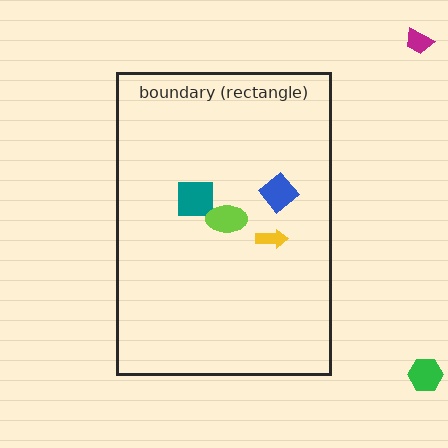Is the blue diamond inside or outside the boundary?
Inside.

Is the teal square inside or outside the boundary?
Inside.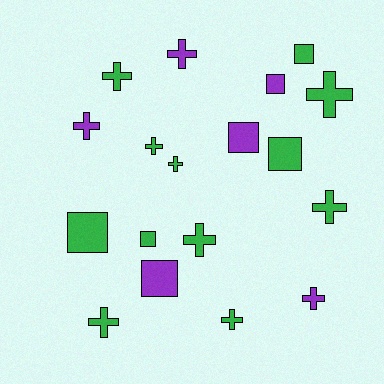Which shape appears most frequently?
Cross, with 11 objects.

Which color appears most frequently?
Green, with 12 objects.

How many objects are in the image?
There are 18 objects.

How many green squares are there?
There are 4 green squares.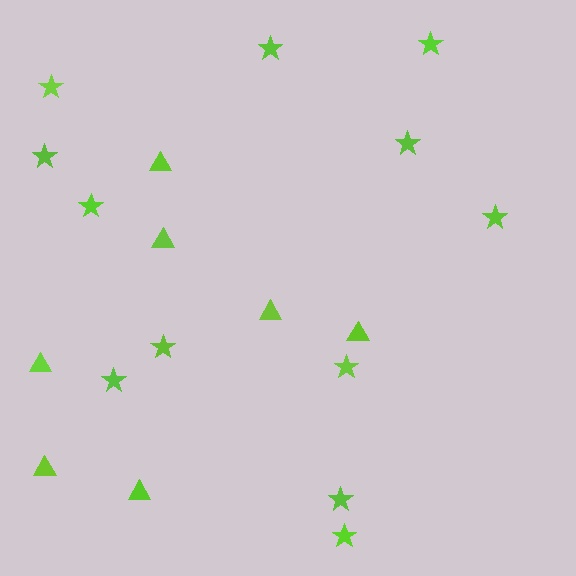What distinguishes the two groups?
There are 2 groups: one group of stars (12) and one group of triangles (7).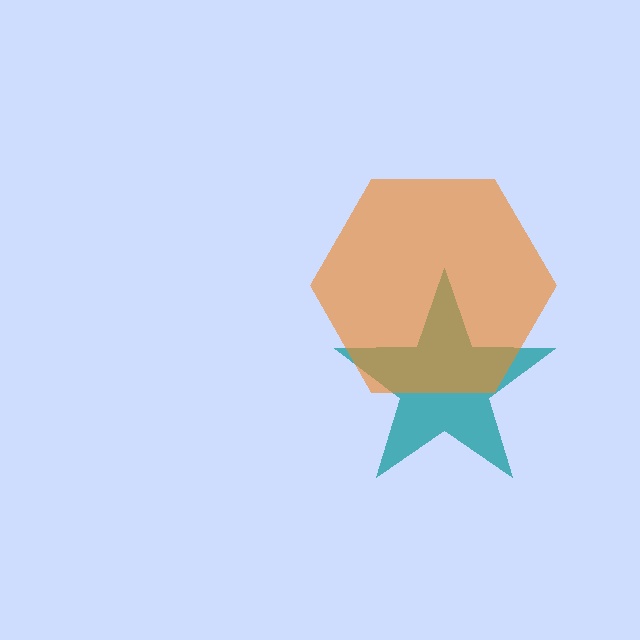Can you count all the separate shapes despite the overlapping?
Yes, there are 2 separate shapes.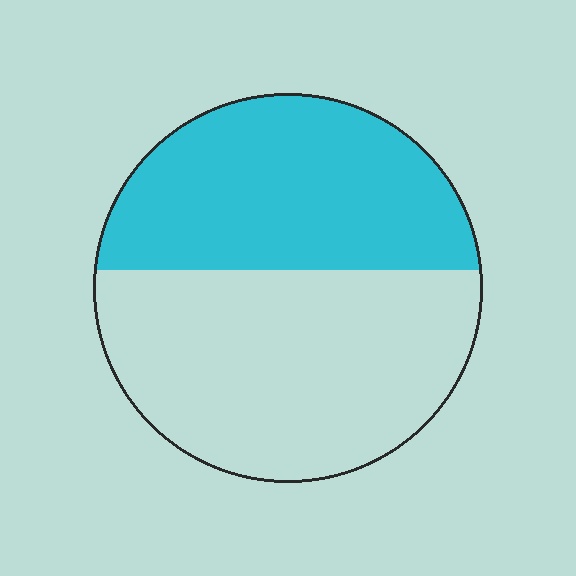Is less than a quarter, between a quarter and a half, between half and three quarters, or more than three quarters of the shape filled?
Between a quarter and a half.